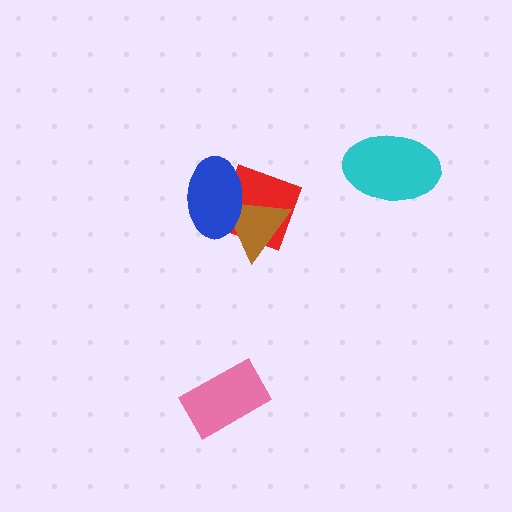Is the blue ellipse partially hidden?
No, no other shape covers it.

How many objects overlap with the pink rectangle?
0 objects overlap with the pink rectangle.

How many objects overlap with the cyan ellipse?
0 objects overlap with the cyan ellipse.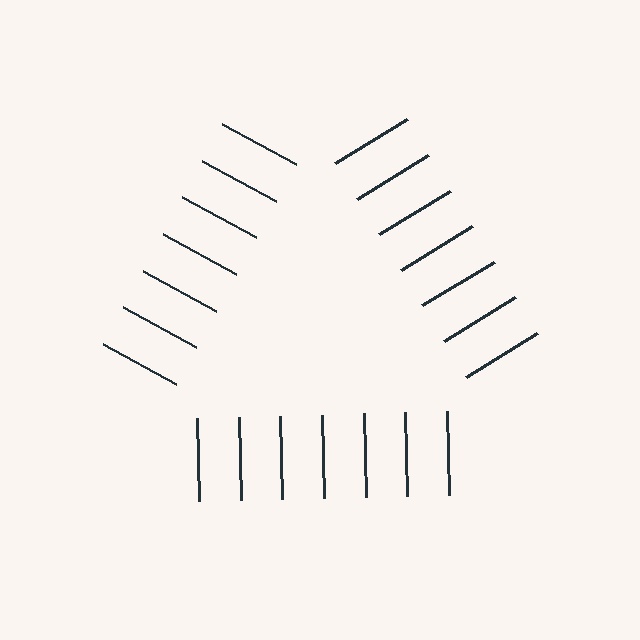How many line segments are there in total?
21 — 7 along each of the 3 edges.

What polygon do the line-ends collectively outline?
An illusory triangle — the line segments terminate on its edges but no continuous stroke is drawn.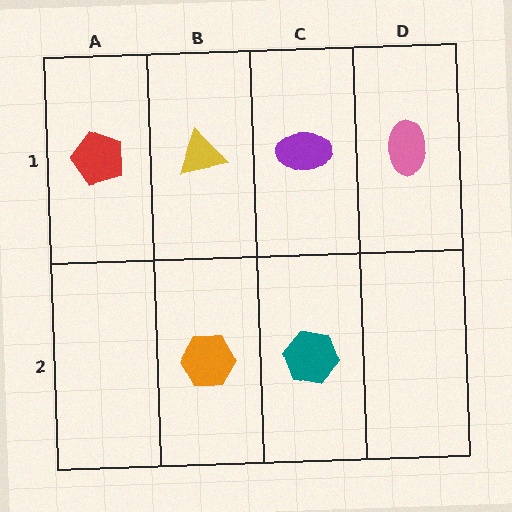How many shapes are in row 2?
2 shapes.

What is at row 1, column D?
A pink ellipse.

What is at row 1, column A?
A red pentagon.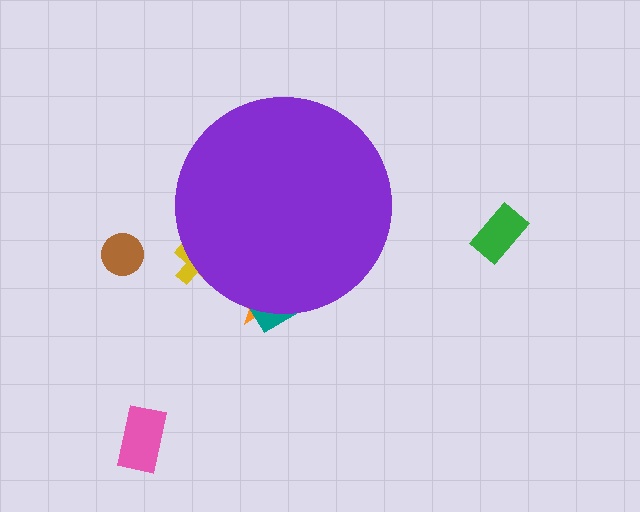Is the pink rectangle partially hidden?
No, the pink rectangle is fully visible.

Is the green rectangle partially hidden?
No, the green rectangle is fully visible.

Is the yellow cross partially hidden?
Yes, the yellow cross is partially hidden behind the purple circle.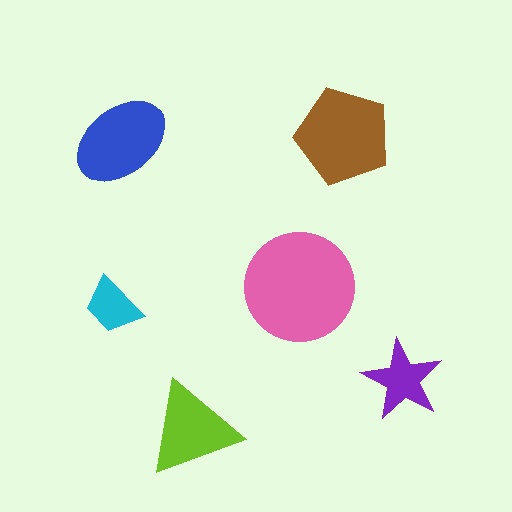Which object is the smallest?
The cyan trapezoid.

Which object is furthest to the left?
The cyan trapezoid is leftmost.